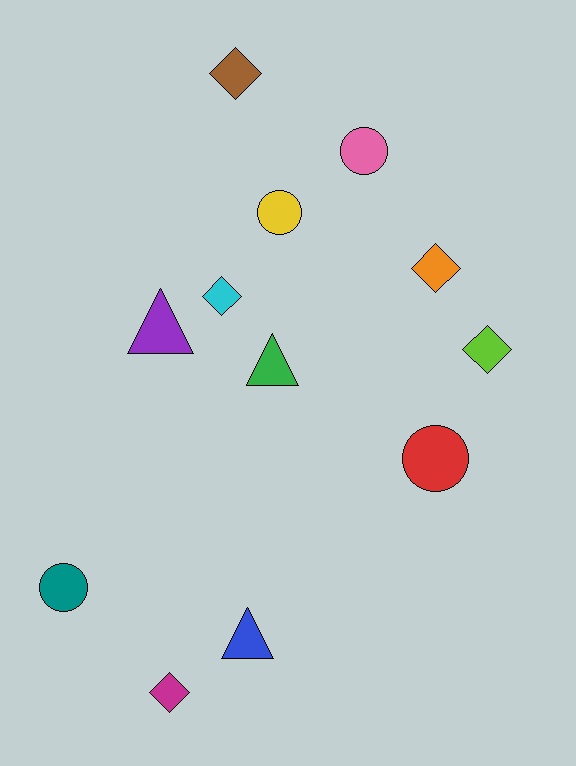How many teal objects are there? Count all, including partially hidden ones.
There is 1 teal object.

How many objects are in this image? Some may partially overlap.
There are 12 objects.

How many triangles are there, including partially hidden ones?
There are 3 triangles.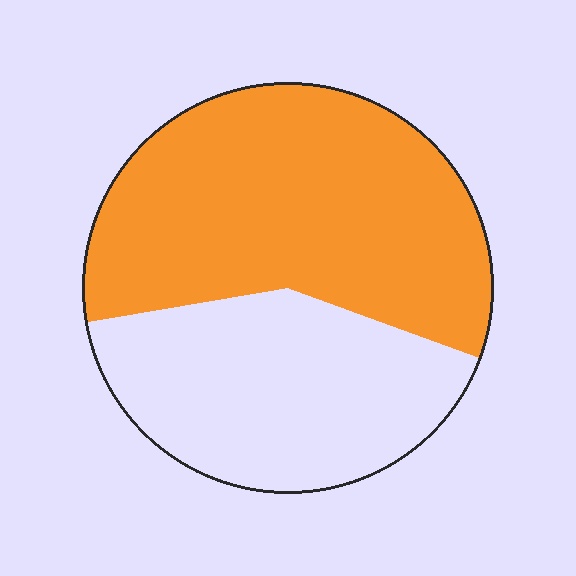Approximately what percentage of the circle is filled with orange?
Approximately 60%.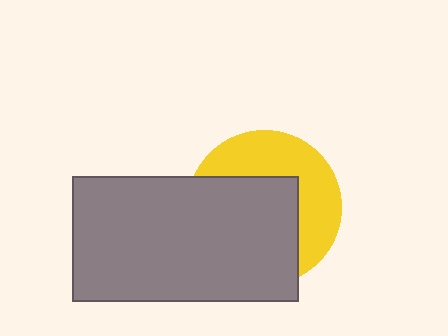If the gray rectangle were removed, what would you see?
You would see the complete yellow circle.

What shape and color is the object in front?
The object in front is a gray rectangle.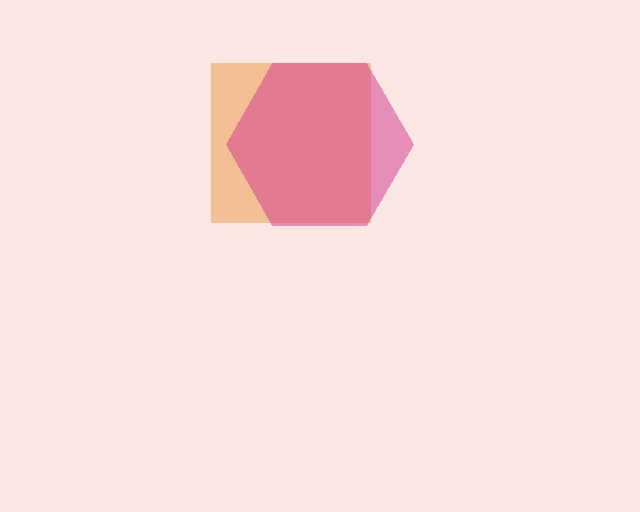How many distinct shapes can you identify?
There are 2 distinct shapes: an orange square, a magenta hexagon.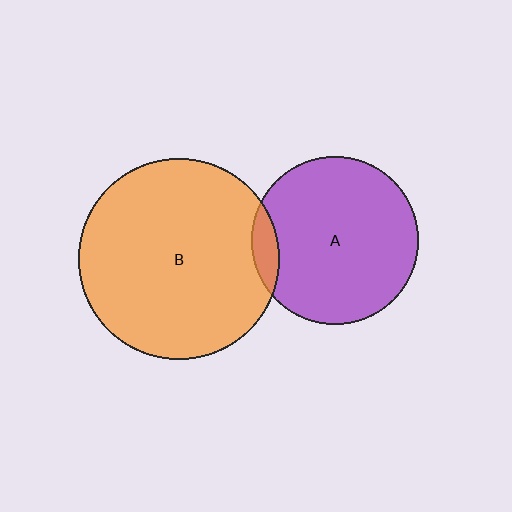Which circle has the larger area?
Circle B (orange).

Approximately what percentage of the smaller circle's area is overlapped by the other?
Approximately 10%.